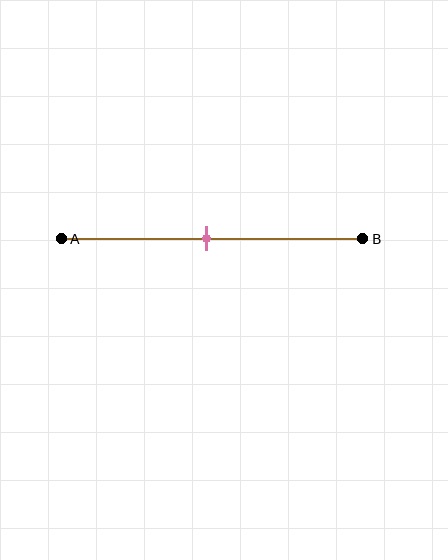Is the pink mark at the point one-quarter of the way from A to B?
No, the mark is at about 50% from A, not at the 25% one-quarter point.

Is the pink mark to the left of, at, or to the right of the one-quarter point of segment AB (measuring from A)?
The pink mark is to the right of the one-quarter point of segment AB.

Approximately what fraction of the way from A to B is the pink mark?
The pink mark is approximately 50% of the way from A to B.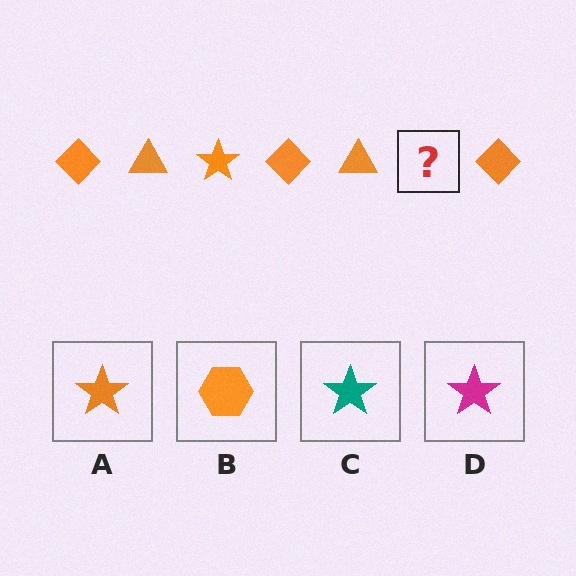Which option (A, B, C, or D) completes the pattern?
A.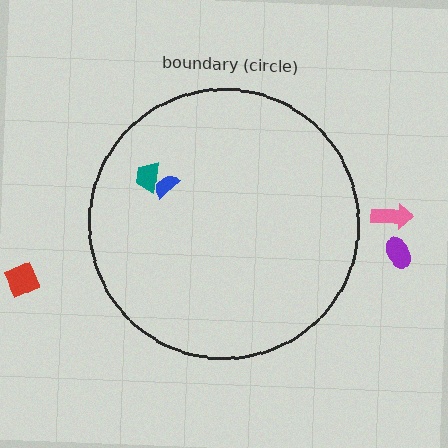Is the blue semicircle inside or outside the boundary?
Inside.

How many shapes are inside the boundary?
2 inside, 3 outside.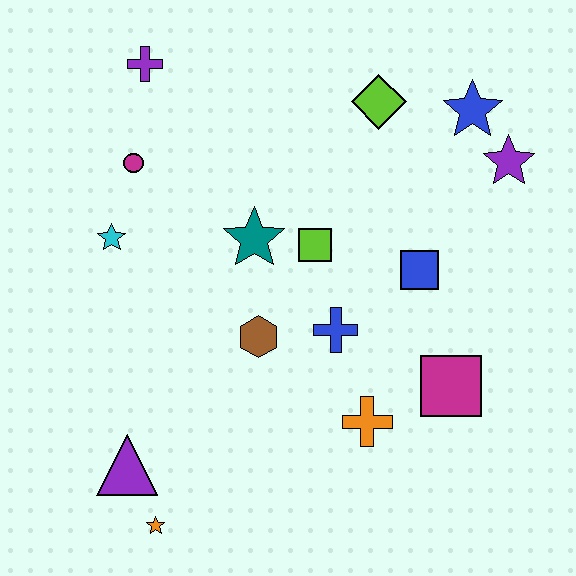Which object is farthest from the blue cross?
The purple cross is farthest from the blue cross.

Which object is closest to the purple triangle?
The orange star is closest to the purple triangle.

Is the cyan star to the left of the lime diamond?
Yes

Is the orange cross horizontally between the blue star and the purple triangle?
Yes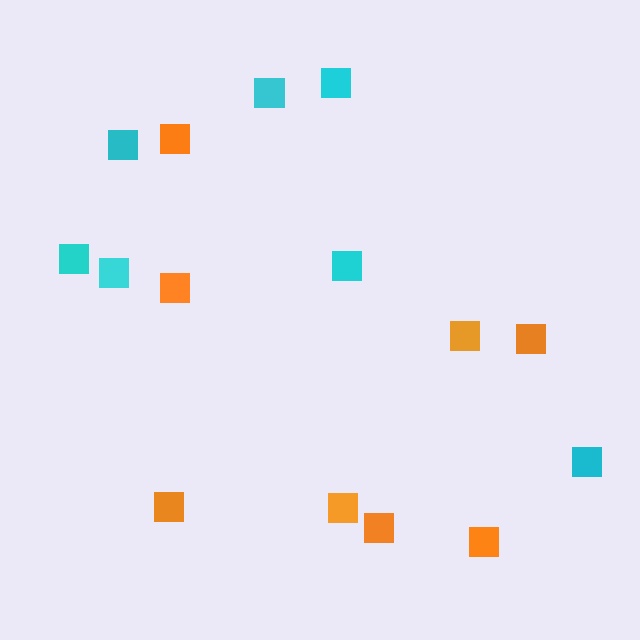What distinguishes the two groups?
There are 2 groups: one group of cyan squares (7) and one group of orange squares (8).